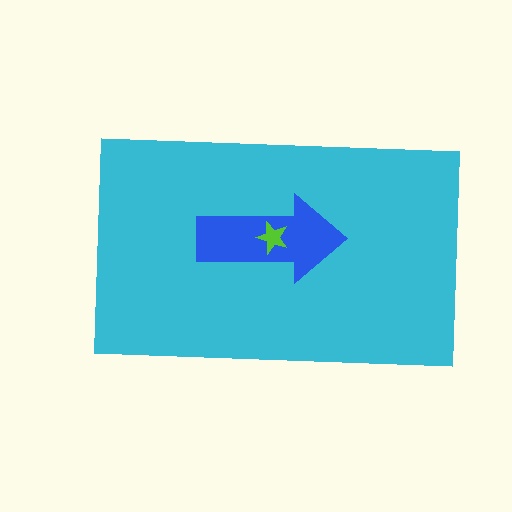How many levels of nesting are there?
3.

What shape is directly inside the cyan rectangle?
The blue arrow.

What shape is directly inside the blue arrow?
The lime star.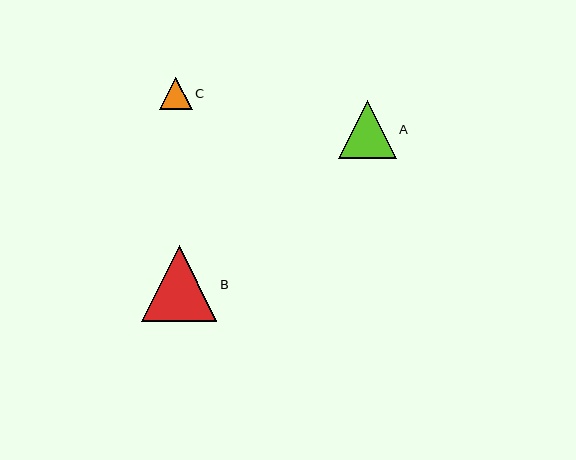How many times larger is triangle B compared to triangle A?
Triangle B is approximately 1.3 times the size of triangle A.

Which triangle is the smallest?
Triangle C is the smallest with a size of approximately 33 pixels.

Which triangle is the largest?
Triangle B is the largest with a size of approximately 76 pixels.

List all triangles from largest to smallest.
From largest to smallest: B, A, C.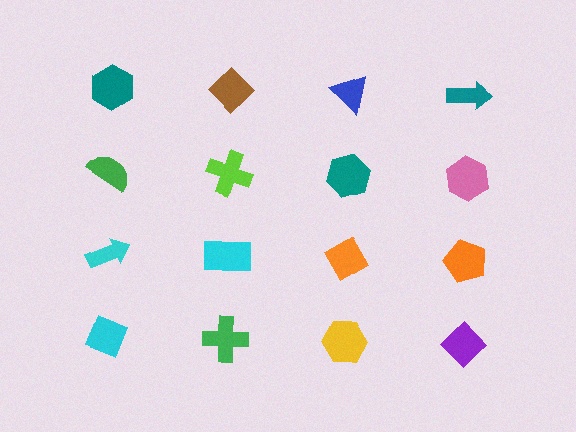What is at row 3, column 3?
An orange diamond.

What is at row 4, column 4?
A purple diamond.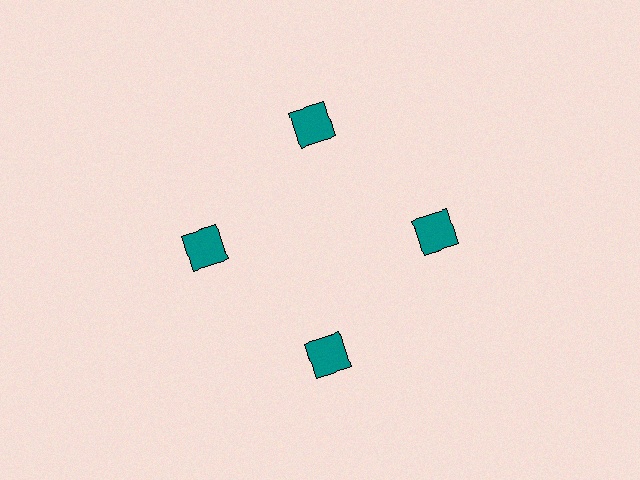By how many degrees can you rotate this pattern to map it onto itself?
The pattern maps onto itself every 90 degrees of rotation.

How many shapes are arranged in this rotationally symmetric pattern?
There are 4 shapes, arranged in 4 groups of 1.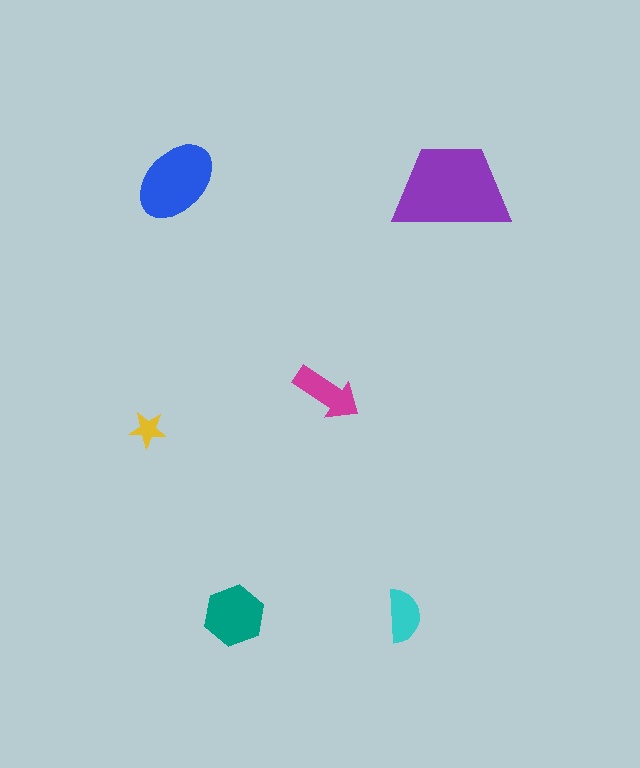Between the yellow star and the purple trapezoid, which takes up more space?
The purple trapezoid.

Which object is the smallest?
The yellow star.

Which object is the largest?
The purple trapezoid.